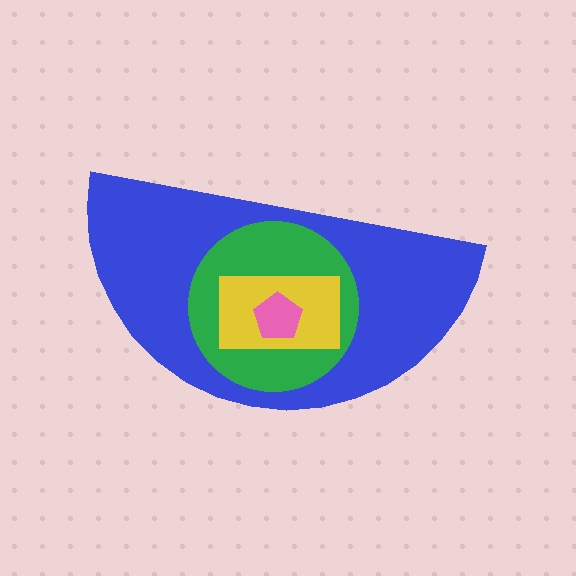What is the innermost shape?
The pink pentagon.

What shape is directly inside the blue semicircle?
The green circle.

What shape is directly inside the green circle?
The yellow rectangle.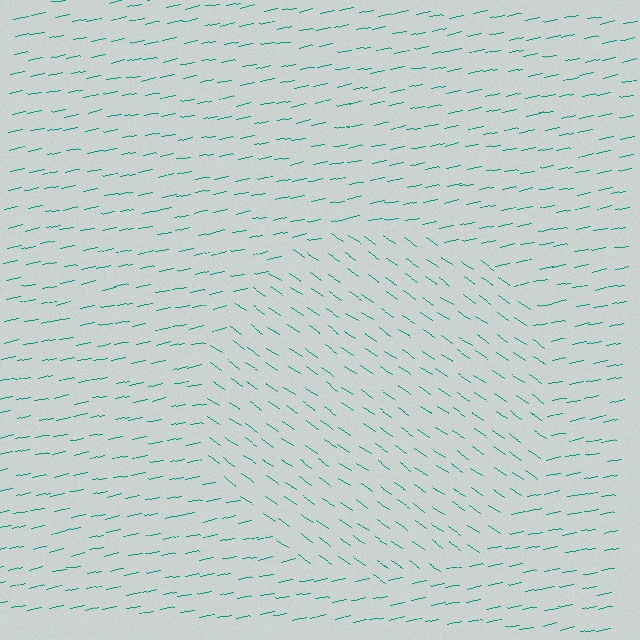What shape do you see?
I see a circle.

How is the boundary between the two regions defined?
The boundary is defined purely by a change in line orientation (approximately 45 degrees difference). All lines are the same color and thickness.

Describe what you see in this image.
The image is filled with small teal line segments. A circle region in the image has lines oriented differently from the surrounding lines, creating a visible texture boundary.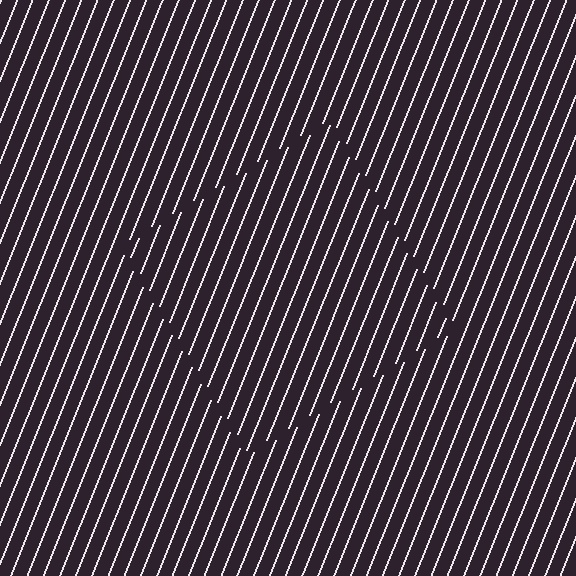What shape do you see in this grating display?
An illusory square. The interior of the shape contains the same grating, shifted by half a period — the contour is defined by the phase discontinuity where line-ends from the inner and outer gratings abut.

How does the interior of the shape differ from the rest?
The interior of the shape contains the same grating, shifted by half a period — the contour is defined by the phase discontinuity where line-ends from the inner and outer gratings abut.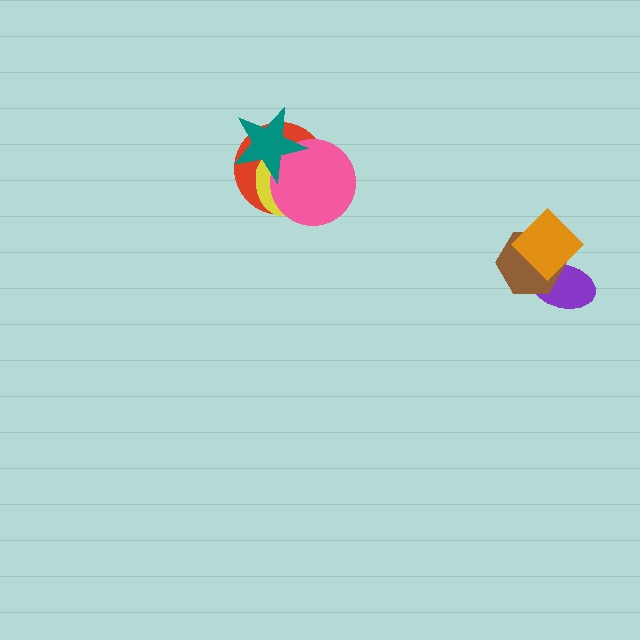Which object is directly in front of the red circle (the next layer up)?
The yellow ellipse is directly in front of the red circle.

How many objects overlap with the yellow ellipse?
3 objects overlap with the yellow ellipse.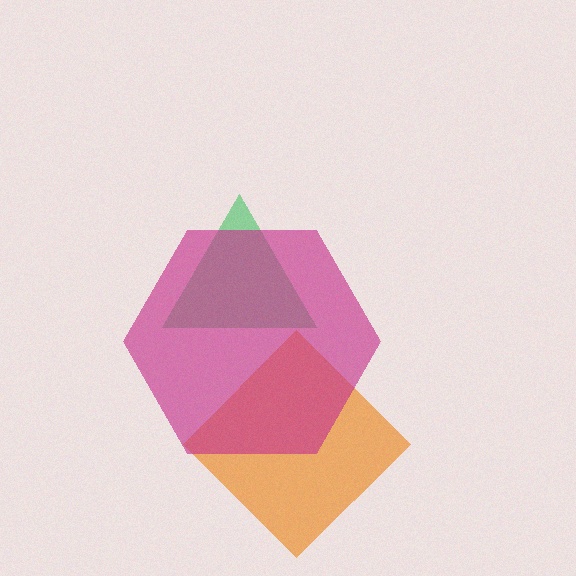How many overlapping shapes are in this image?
There are 3 overlapping shapes in the image.